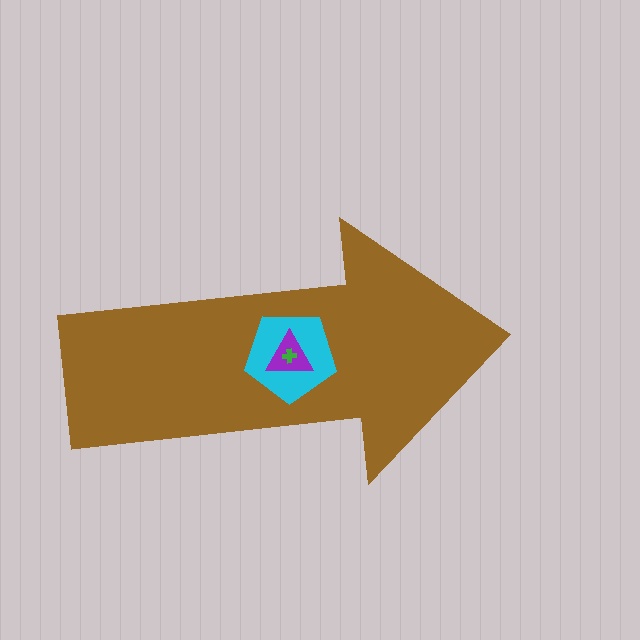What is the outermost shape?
The brown arrow.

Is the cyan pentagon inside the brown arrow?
Yes.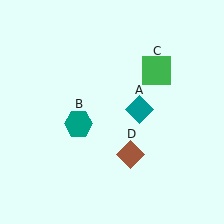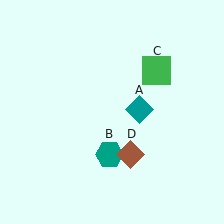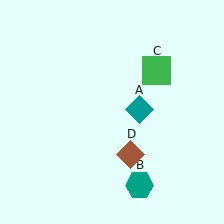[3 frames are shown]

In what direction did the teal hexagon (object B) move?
The teal hexagon (object B) moved down and to the right.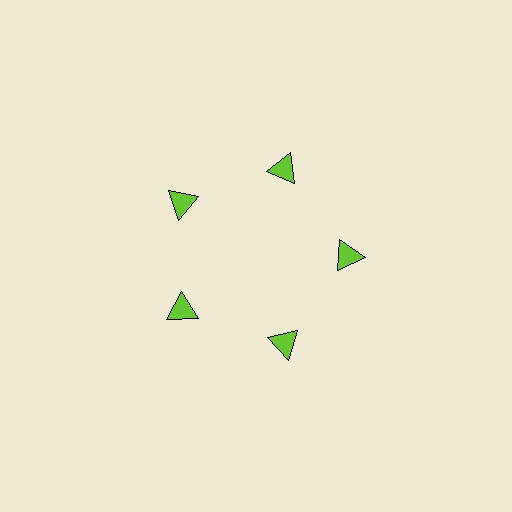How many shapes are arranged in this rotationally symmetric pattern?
There are 5 shapes, arranged in 5 groups of 1.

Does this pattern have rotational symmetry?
Yes, this pattern has 5-fold rotational symmetry. It looks the same after rotating 72 degrees around the center.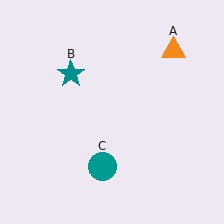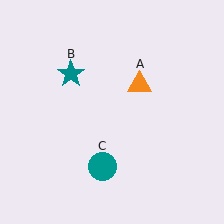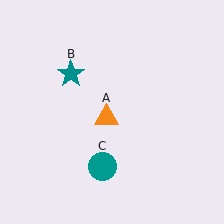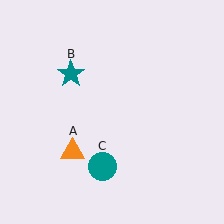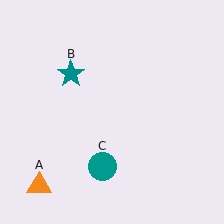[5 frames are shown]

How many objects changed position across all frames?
1 object changed position: orange triangle (object A).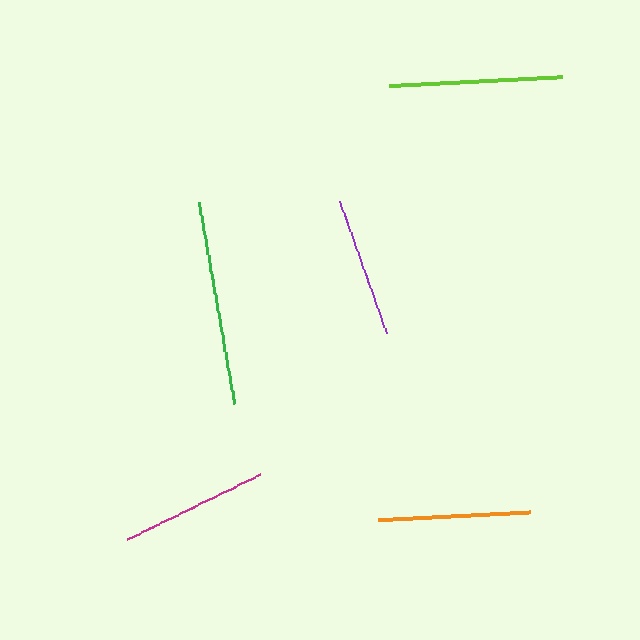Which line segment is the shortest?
The purple line is the shortest at approximately 139 pixels.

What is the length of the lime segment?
The lime segment is approximately 173 pixels long.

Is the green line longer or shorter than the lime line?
The green line is longer than the lime line.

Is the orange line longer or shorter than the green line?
The green line is longer than the orange line.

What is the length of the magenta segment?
The magenta segment is approximately 148 pixels long.